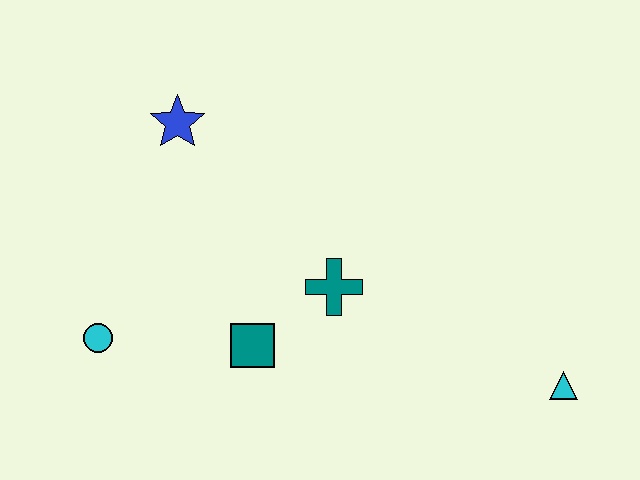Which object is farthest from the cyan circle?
The cyan triangle is farthest from the cyan circle.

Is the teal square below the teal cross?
Yes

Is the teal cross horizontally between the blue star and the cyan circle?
No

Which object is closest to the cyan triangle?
The teal cross is closest to the cyan triangle.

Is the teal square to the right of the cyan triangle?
No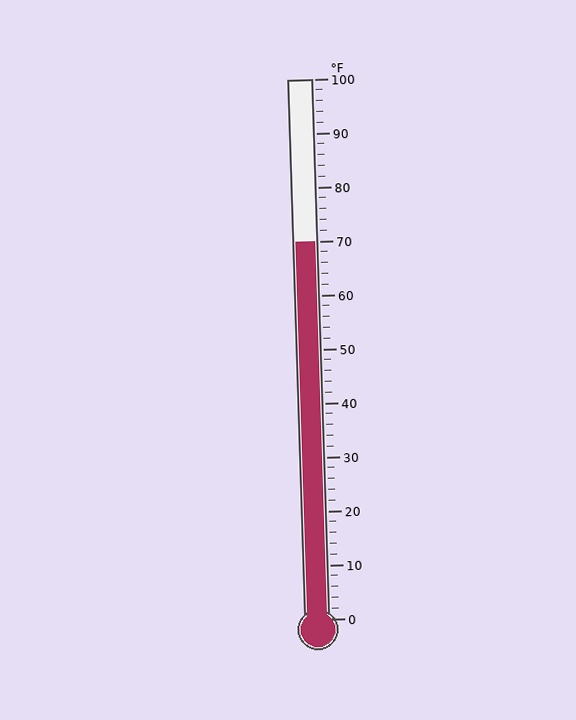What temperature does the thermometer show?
The thermometer shows approximately 70°F.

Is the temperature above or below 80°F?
The temperature is below 80°F.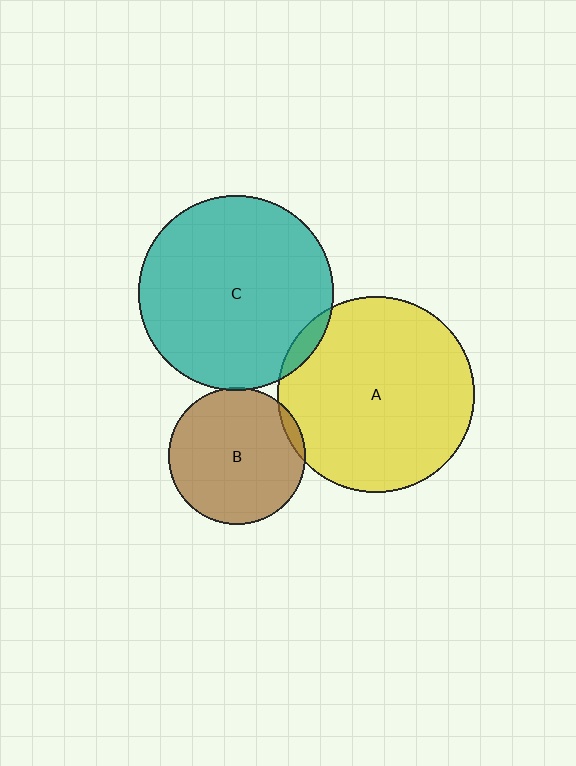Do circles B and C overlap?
Yes.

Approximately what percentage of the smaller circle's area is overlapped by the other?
Approximately 5%.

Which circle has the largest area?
Circle A (yellow).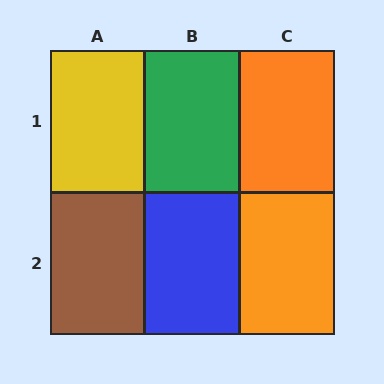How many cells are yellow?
1 cell is yellow.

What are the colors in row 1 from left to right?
Yellow, green, orange.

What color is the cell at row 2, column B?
Blue.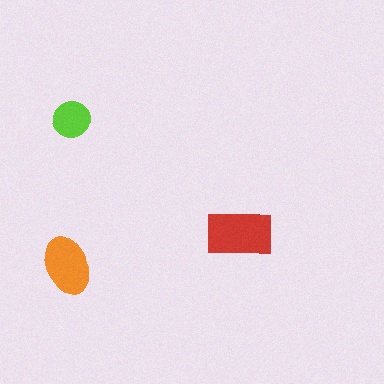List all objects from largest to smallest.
The red rectangle, the orange ellipse, the lime circle.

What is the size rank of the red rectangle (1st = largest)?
1st.